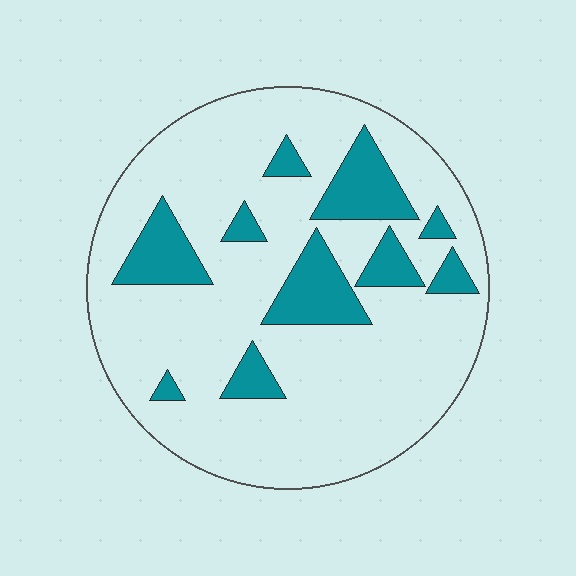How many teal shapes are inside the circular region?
10.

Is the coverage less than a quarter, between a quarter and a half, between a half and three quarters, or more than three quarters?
Less than a quarter.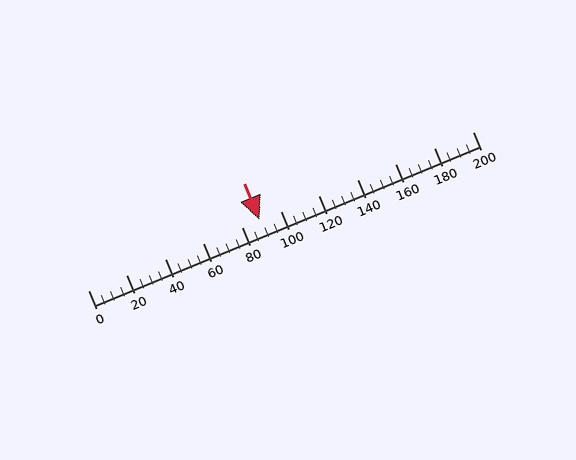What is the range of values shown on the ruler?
The ruler shows values from 0 to 200.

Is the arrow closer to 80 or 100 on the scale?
The arrow is closer to 80.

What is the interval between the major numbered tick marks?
The major tick marks are spaced 20 units apart.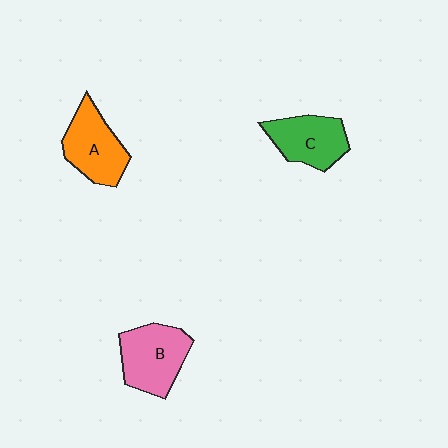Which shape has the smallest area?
Shape C (green).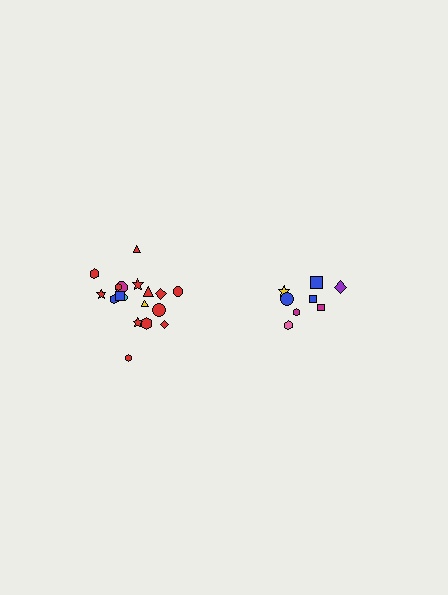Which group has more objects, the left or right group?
The left group.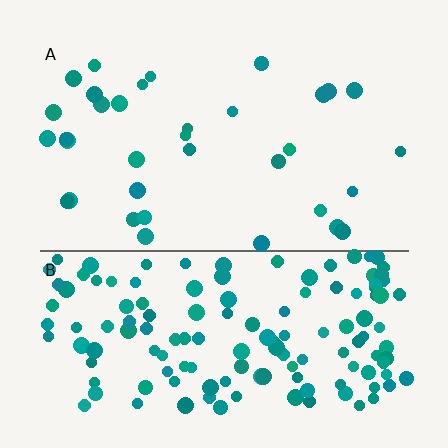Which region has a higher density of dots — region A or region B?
B (the bottom).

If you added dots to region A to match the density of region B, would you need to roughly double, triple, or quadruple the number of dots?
Approximately quadruple.